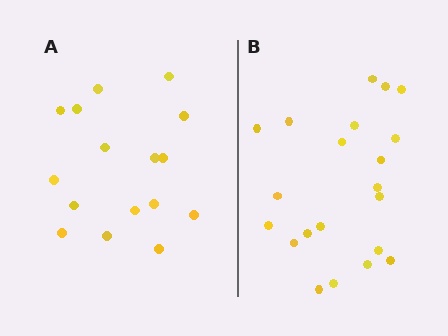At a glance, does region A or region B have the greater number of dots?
Region B (the right region) has more dots.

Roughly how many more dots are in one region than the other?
Region B has about 5 more dots than region A.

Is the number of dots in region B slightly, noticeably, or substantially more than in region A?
Region B has noticeably more, but not dramatically so. The ratio is roughly 1.3 to 1.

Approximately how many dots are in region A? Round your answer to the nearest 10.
About 20 dots. (The exact count is 16, which rounds to 20.)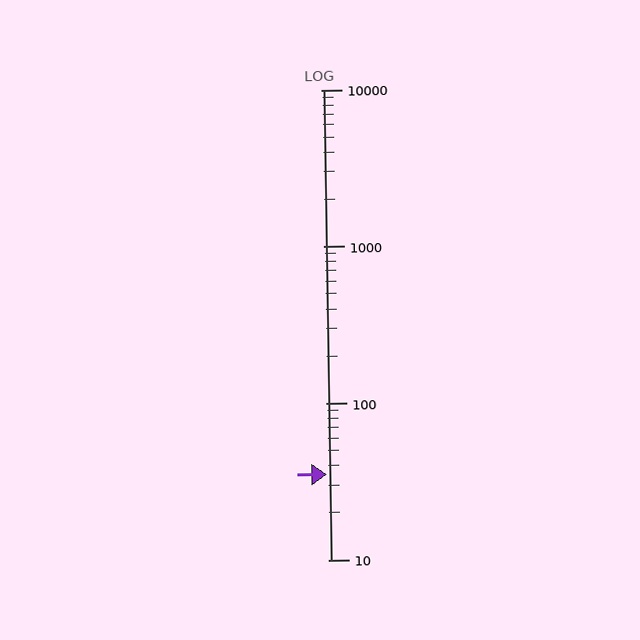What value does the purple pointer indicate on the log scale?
The pointer indicates approximately 35.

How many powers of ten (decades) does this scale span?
The scale spans 3 decades, from 10 to 10000.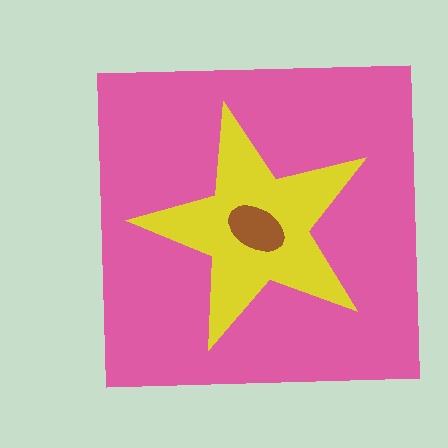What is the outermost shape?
The pink square.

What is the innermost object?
The brown ellipse.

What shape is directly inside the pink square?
The yellow star.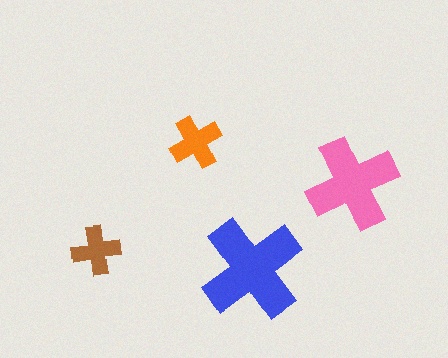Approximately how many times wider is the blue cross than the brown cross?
About 2 times wider.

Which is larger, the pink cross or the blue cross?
The blue one.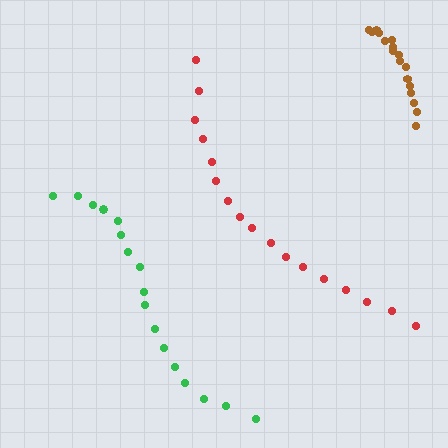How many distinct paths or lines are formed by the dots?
There are 3 distinct paths.